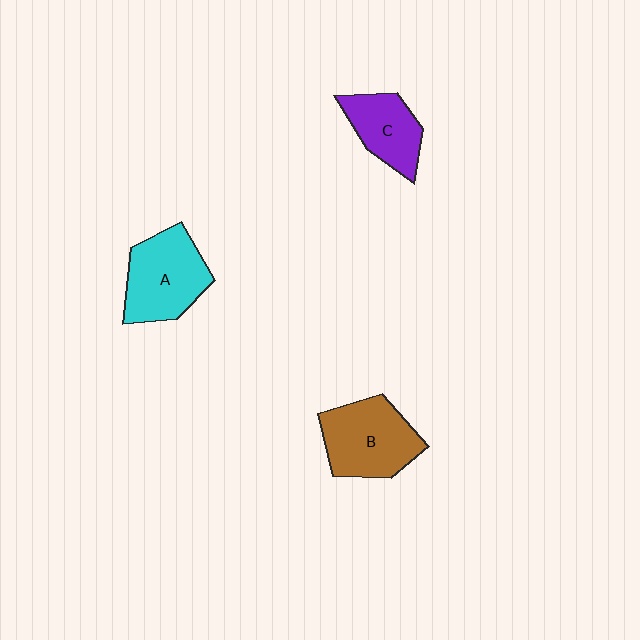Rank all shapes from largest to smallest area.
From largest to smallest: B (brown), A (cyan), C (purple).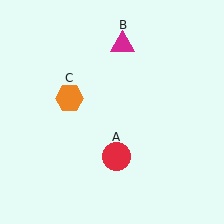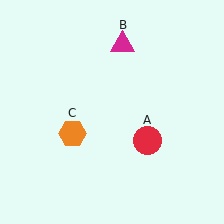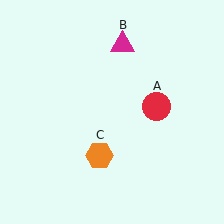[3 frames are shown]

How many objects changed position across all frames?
2 objects changed position: red circle (object A), orange hexagon (object C).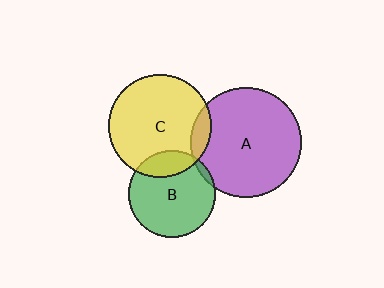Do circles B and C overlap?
Yes.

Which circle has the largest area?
Circle A (purple).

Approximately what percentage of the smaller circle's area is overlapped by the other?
Approximately 20%.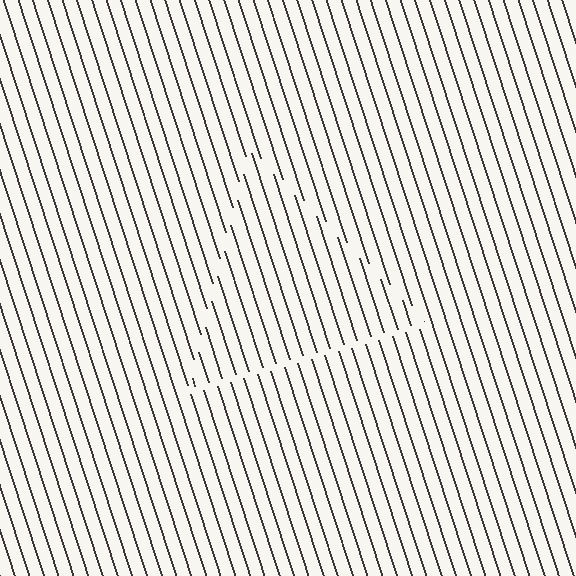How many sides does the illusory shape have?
3 sides — the line-ends trace a triangle.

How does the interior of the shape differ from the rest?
The interior of the shape contains the same grating, shifted by half a period — the contour is defined by the phase discontinuity where line-ends from the inner and outer gratings abut.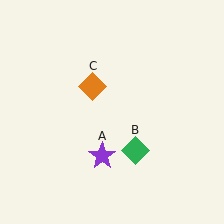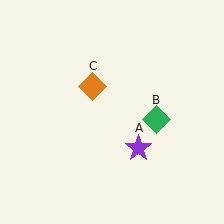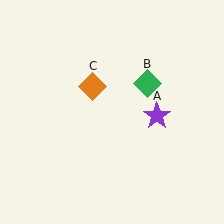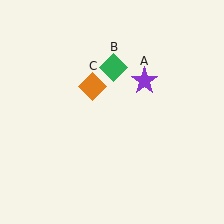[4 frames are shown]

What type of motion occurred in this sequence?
The purple star (object A), green diamond (object B) rotated counterclockwise around the center of the scene.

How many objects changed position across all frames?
2 objects changed position: purple star (object A), green diamond (object B).